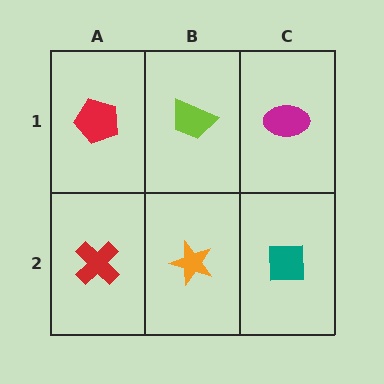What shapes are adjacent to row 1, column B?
An orange star (row 2, column B), a red pentagon (row 1, column A), a magenta ellipse (row 1, column C).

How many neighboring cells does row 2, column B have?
3.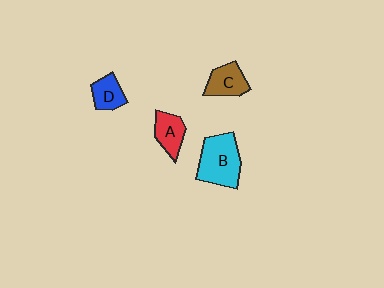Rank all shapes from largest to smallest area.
From largest to smallest: B (cyan), C (brown), A (red), D (blue).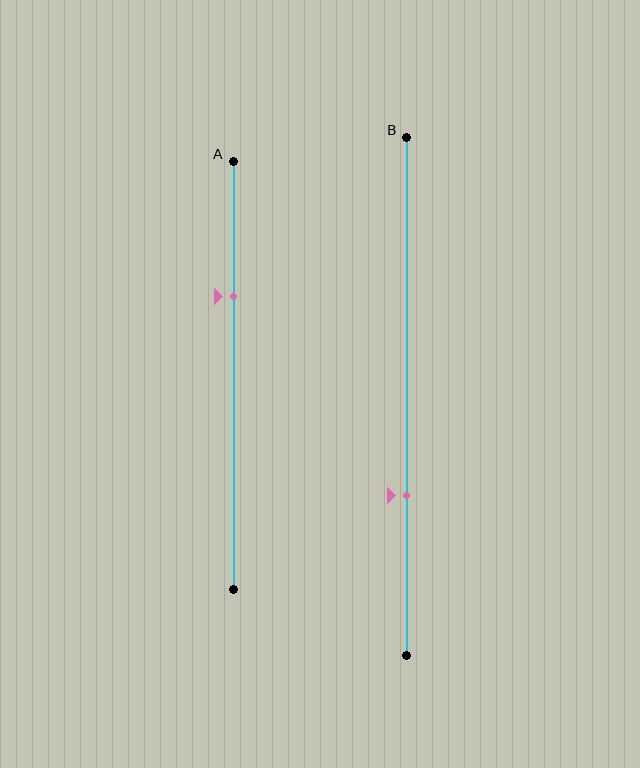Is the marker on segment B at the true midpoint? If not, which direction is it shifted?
No, the marker on segment B is shifted downward by about 19% of the segment length.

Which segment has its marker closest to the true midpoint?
Segment A has its marker closest to the true midpoint.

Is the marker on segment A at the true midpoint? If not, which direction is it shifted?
No, the marker on segment A is shifted upward by about 19% of the segment length.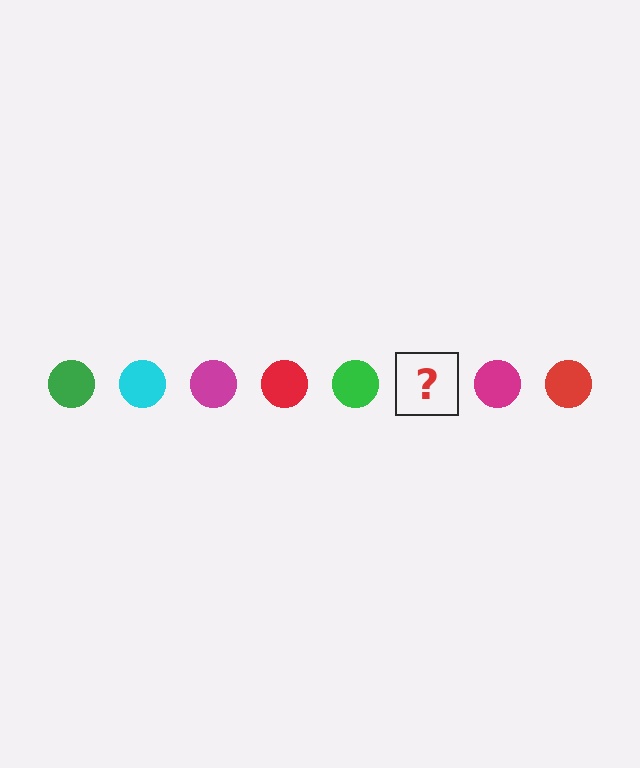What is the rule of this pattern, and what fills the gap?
The rule is that the pattern cycles through green, cyan, magenta, red circles. The gap should be filled with a cyan circle.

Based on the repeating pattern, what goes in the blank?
The blank should be a cyan circle.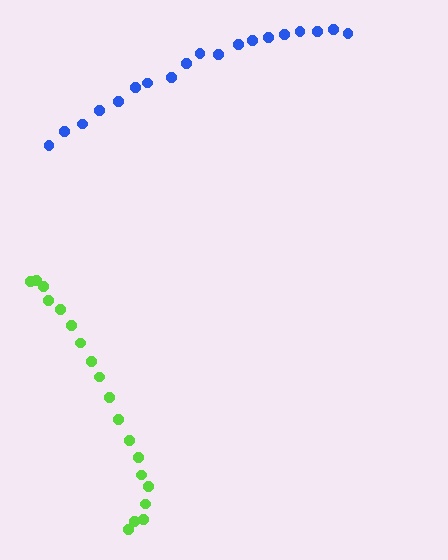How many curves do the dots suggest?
There are 2 distinct paths.